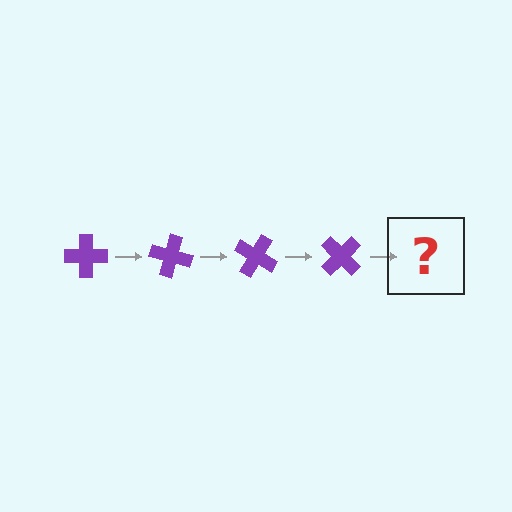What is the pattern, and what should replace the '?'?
The pattern is that the cross rotates 15 degrees each step. The '?' should be a purple cross rotated 60 degrees.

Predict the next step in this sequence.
The next step is a purple cross rotated 60 degrees.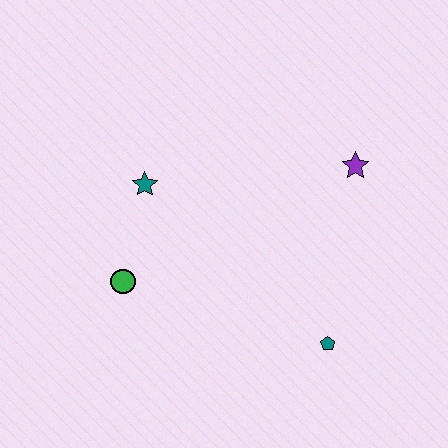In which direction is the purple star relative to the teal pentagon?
The purple star is above the teal pentagon.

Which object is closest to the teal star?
The green circle is closest to the teal star.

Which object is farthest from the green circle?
The purple star is farthest from the green circle.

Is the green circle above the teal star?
No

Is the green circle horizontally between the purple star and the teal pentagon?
No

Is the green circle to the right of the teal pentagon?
No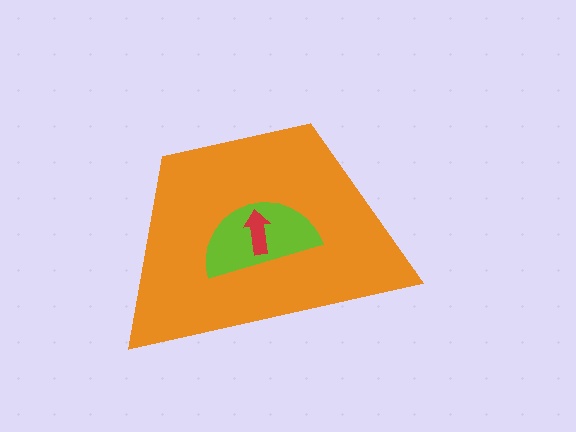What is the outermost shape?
The orange trapezoid.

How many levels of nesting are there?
3.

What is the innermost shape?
The red arrow.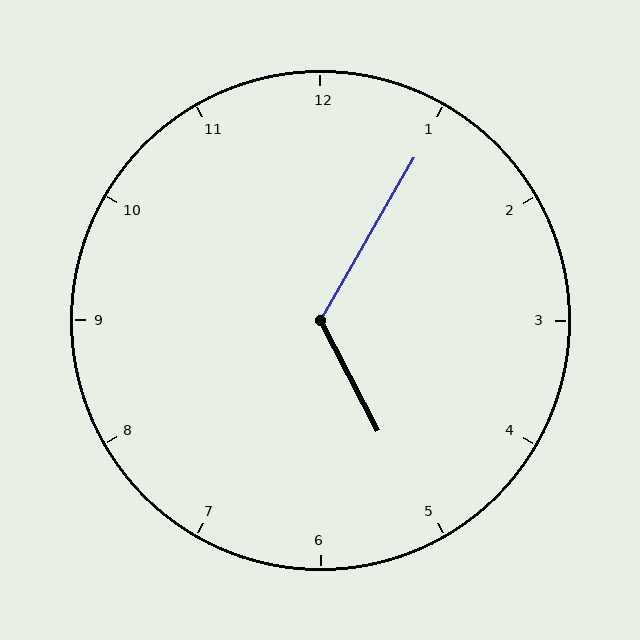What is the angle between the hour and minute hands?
Approximately 122 degrees.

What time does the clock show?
5:05.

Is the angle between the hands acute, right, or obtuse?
It is obtuse.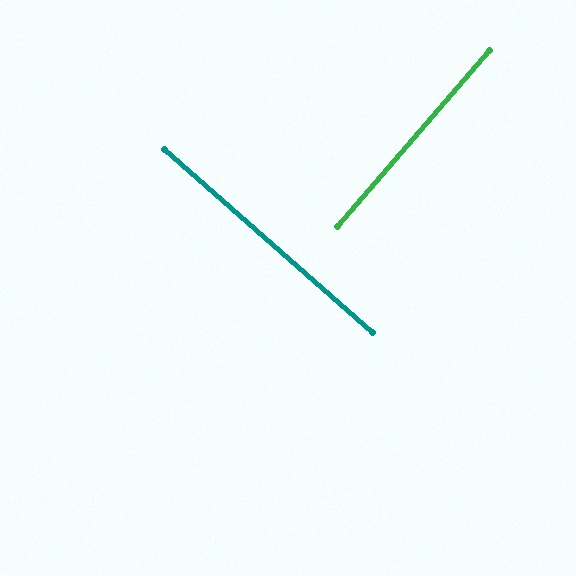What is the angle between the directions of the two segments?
Approximately 90 degrees.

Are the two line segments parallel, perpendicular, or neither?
Perpendicular — they meet at approximately 90°.